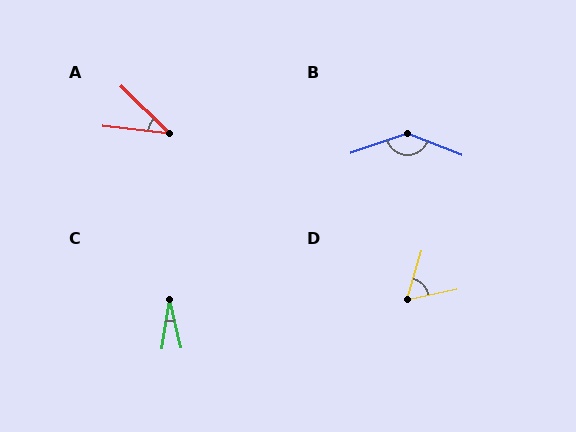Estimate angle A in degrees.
Approximately 38 degrees.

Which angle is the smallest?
C, at approximately 23 degrees.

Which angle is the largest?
B, at approximately 139 degrees.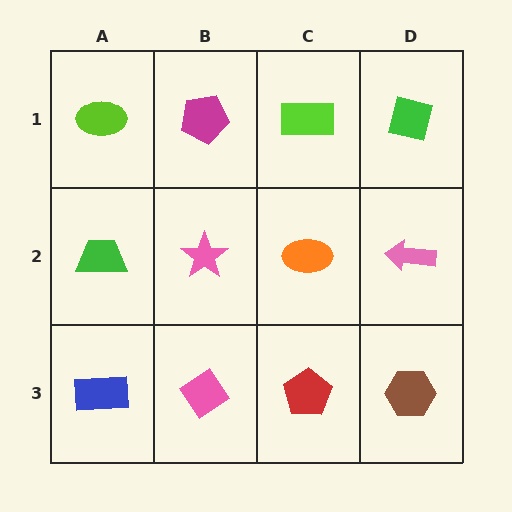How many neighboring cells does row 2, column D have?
3.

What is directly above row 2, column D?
A green square.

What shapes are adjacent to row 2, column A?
A lime ellipse (row 1, column A), a blue rectangle (row 3, column A), a pink star (row 2, column B).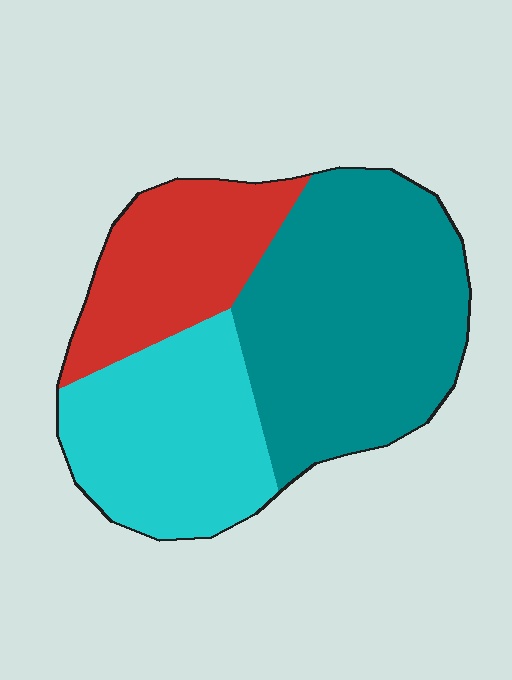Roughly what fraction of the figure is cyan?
Cyan covers 30% of the figure.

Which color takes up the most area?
Teal, at roughly 45%.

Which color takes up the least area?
Red, at roughly 25%.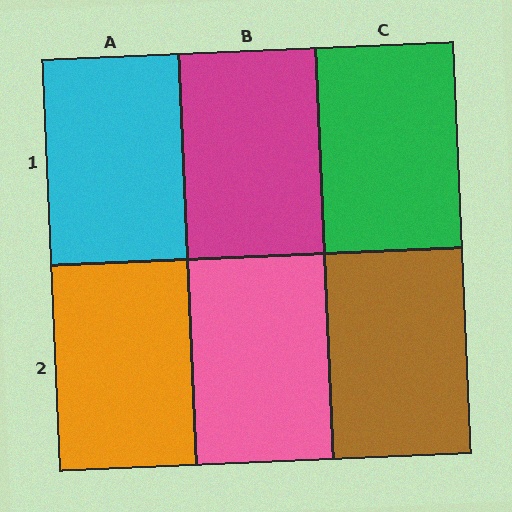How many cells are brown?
1 cell is brown.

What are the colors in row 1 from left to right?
Cyan, magenta, green.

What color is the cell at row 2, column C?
Brown.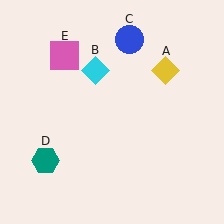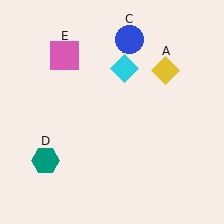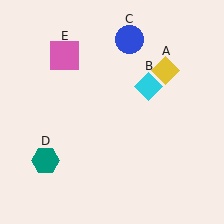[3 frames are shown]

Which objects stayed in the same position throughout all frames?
Yellow diamond (object A) and blue circle (object C) and teal hexagon (object D) and pink square (object E) remained stationary.